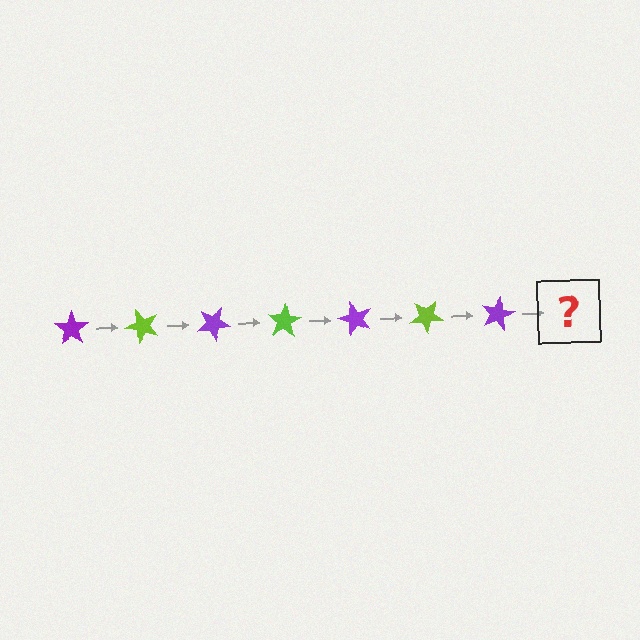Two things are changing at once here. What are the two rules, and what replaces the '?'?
The two rules are that it rotates 50 degrees each step and the color cycles through purple and lime. The '?' should be a lime star, rotated 350 degrees from the start.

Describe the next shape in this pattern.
It should be a lime star, rotated 350 degrees from the start.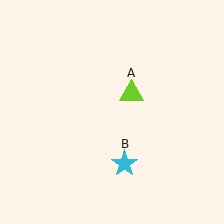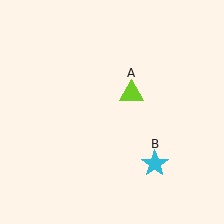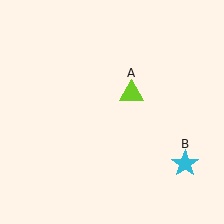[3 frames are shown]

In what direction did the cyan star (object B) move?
The cyan star (object B) moved right.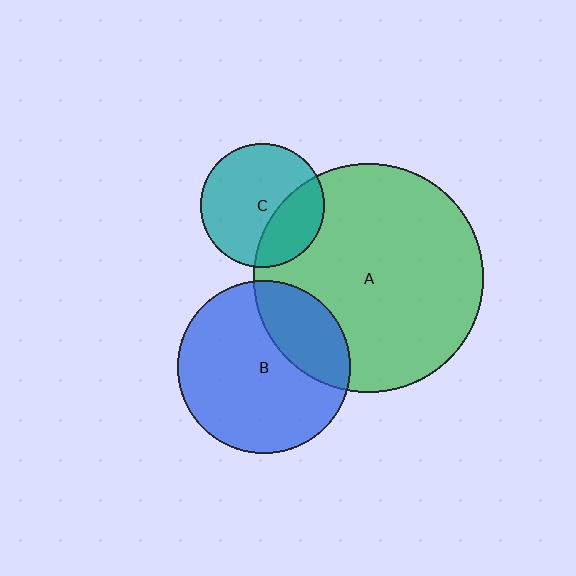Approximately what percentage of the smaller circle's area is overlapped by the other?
Approximately 30%.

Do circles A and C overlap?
Yes.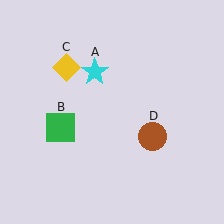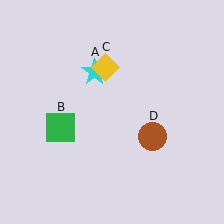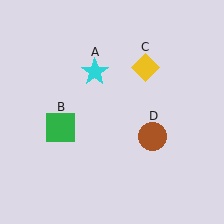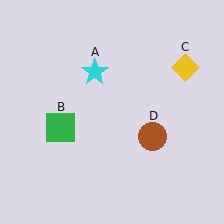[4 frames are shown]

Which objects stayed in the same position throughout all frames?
Cyan star (object A) and green square (object B) and brown circle (object D) remained stationary.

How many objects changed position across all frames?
1 object changed position: yellow diamond (object C).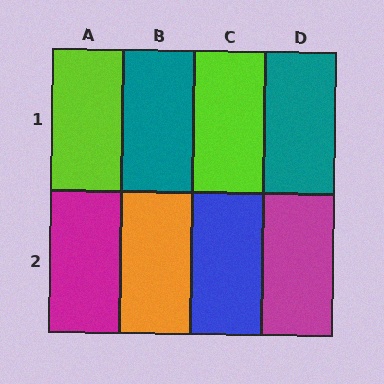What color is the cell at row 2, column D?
Magenta.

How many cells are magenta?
2 cells are magenta.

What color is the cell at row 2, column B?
Orange.